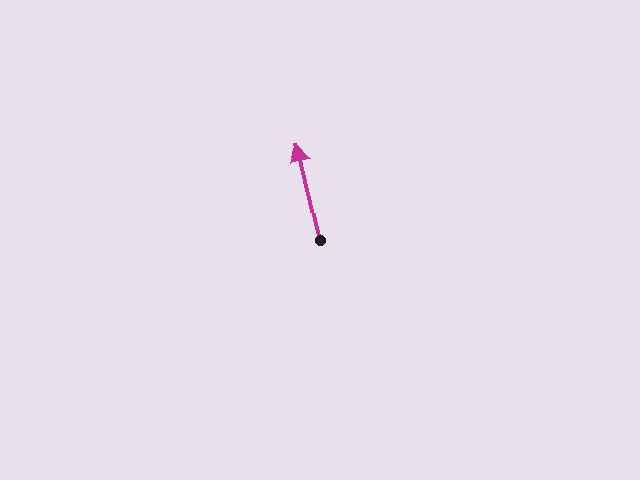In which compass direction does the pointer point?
North.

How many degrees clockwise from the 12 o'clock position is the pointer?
Approximately 347 degrees.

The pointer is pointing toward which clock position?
Roughly 12 o'clock.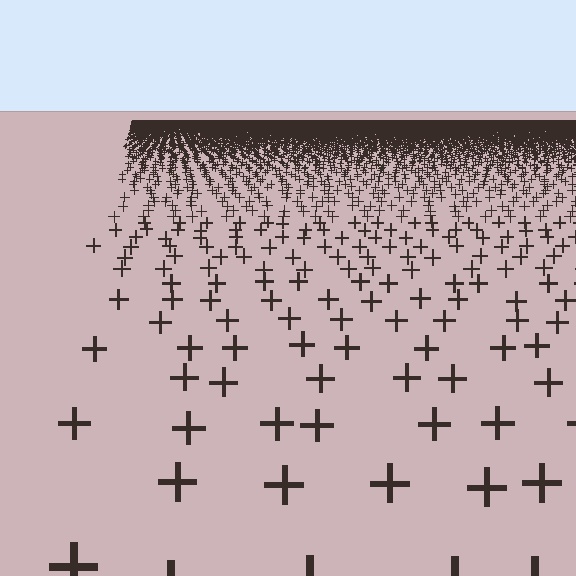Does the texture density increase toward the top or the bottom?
Density increases toward the top.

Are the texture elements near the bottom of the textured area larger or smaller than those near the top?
Larger. Near the bottom, elements are closer to the viewer and appear at a bigger on-screen size.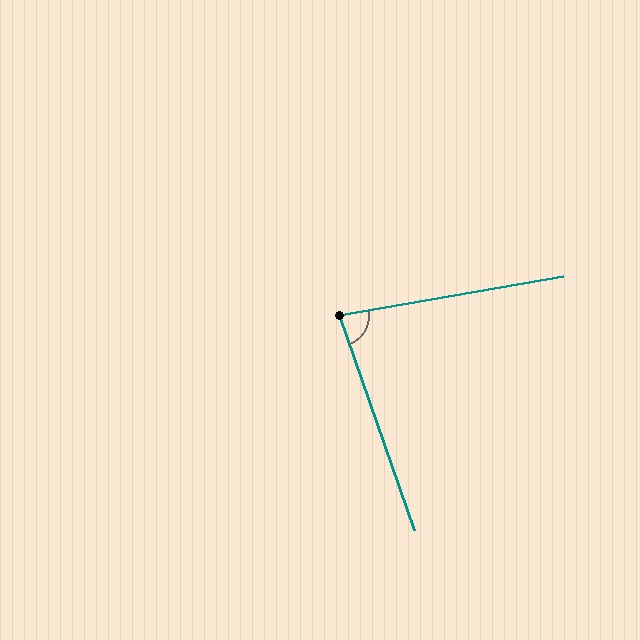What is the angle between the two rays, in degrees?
Approximately 81 degrees.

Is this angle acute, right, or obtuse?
It is acute.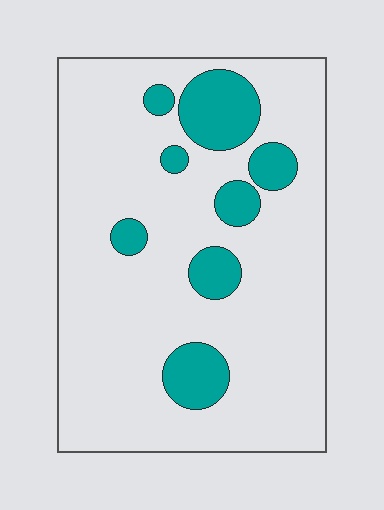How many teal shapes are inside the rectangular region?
8.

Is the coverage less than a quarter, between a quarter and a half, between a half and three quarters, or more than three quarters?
Less than a quarter.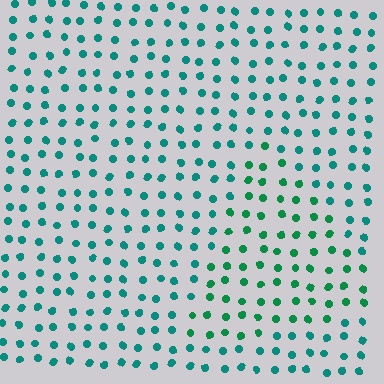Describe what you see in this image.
The image is filled with small teal elements in a uniform arrangement. A triangle-shaped region is visible where the elements are tinted to a slightly different hue, forming a subtle color boundary.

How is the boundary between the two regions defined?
The boundary is defined purely by a slight shift in hue (about 26 degrees). Spacing, size, and orientation are identical on both sides.